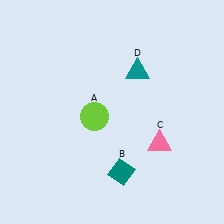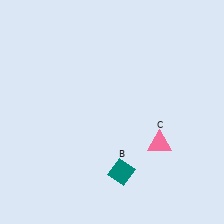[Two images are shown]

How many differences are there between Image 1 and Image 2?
There are 2 differences between the two images.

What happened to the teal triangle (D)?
The teal triangle (D) was removed in Image 2. It was in the top-right area of Image 1.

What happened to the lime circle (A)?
The lime circle (A) was removed in Image 2. It was in the bottom-left area of Image 1.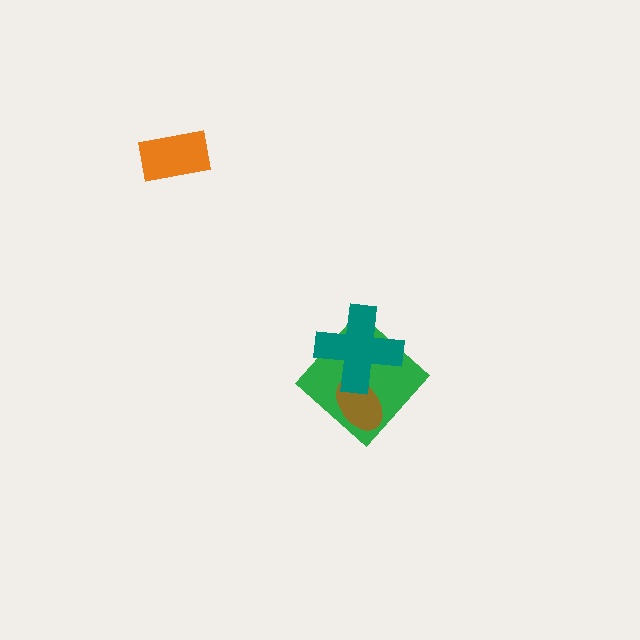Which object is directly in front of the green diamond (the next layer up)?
The brown ellipse is directly in front of the green diamond.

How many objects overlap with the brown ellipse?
2 objects overlap with the brown ellipse.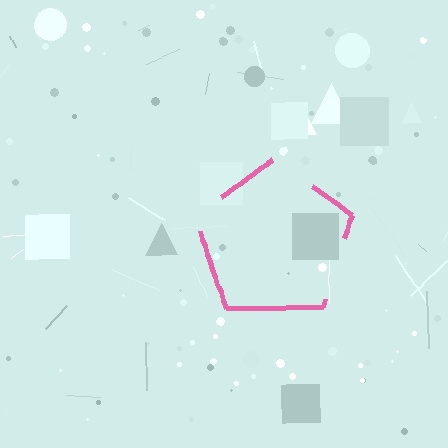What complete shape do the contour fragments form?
The contour fragments form a pentagon.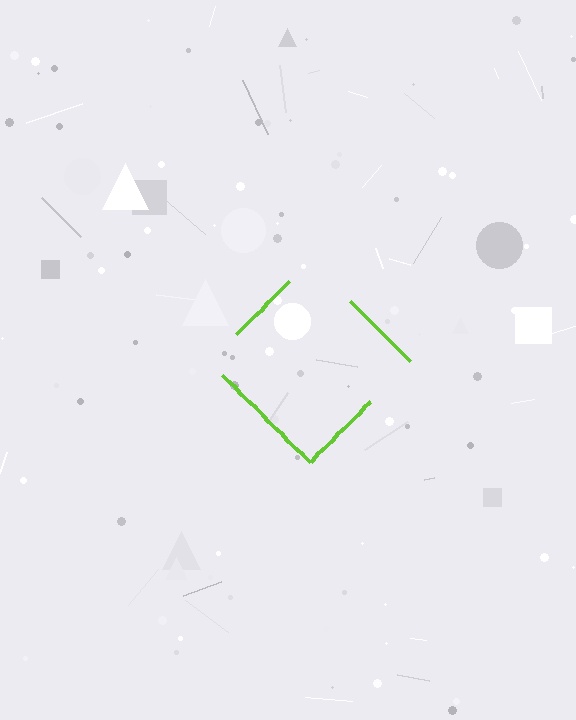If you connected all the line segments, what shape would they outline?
They would outline a diamond.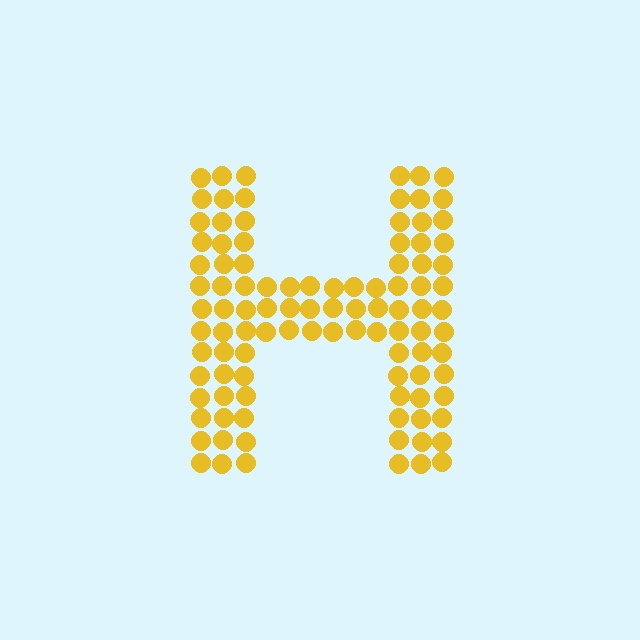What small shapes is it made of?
It is made of small circles.